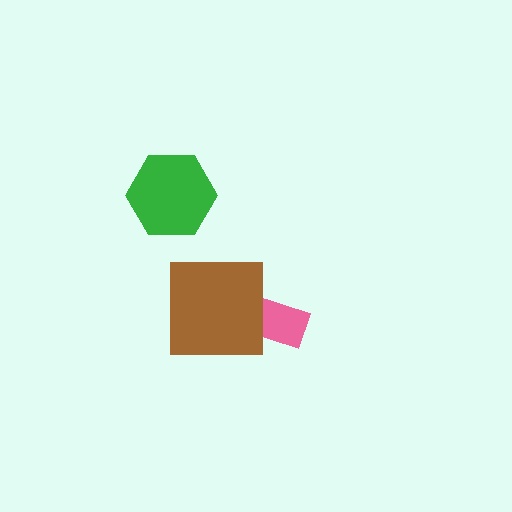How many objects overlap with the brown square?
1 object overlaps with the brown square.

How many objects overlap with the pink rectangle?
1 object overlaps with the pink rectangle.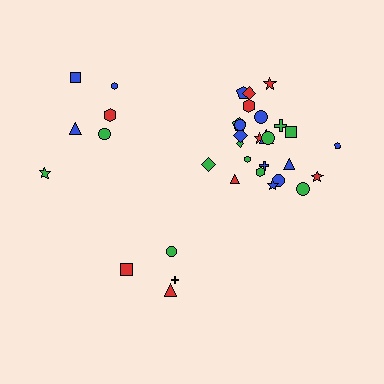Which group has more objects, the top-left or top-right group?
The top-right group.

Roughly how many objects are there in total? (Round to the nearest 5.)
Roughly 35 objects in total.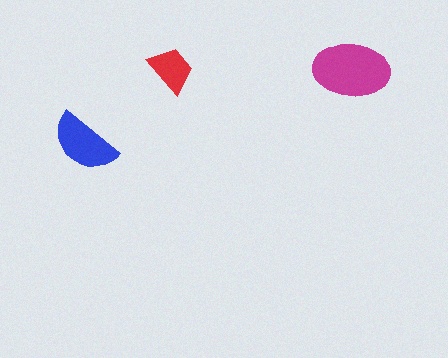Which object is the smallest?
The red trapezoid.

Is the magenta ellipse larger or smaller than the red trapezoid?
Larger.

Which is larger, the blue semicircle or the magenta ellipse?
The magenta ellipse.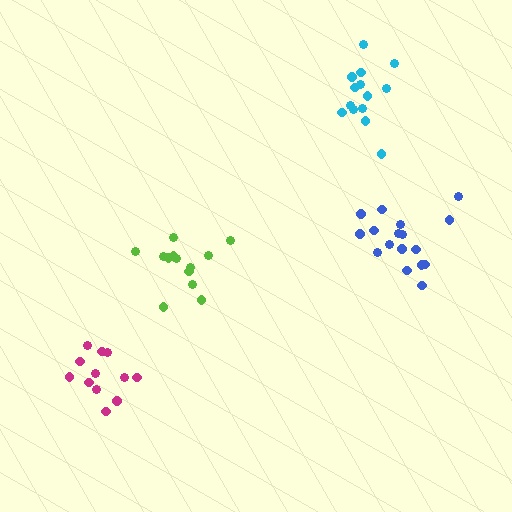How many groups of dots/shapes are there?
There are 4 groups.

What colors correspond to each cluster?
The clusters are colored: cyan, magenta, lime, blue.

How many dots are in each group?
Group 1: 14 dots, Group 2: 12 dots, Group 3: 13 dots, Group 4: 17 dots (56 total).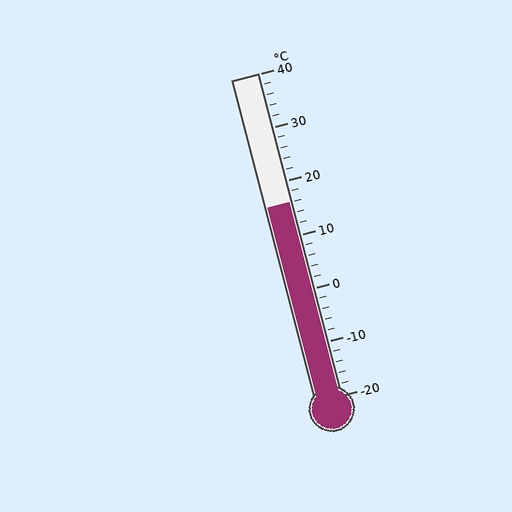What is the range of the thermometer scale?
The thermometer scale ranges from -20°C to 40°C.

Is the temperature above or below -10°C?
The temperature is above -10°C.